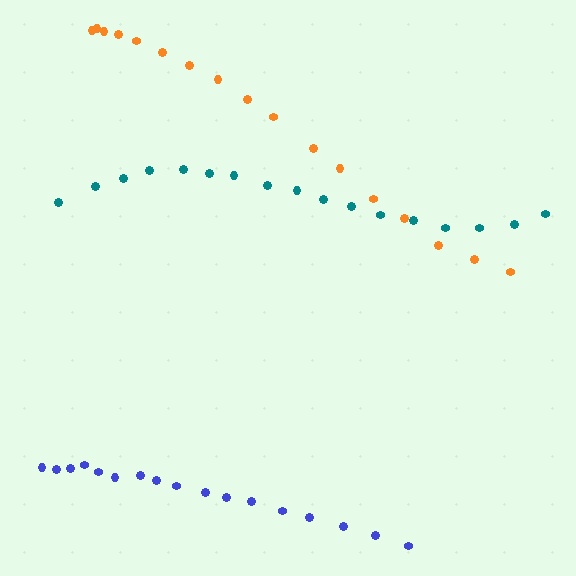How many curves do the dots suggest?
There are 3 distinct paths.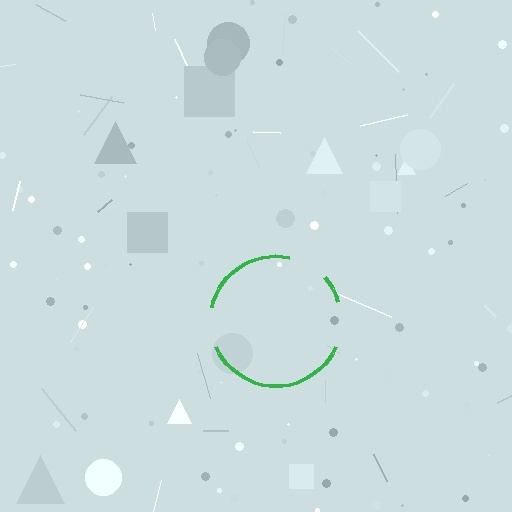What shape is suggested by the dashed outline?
The dashed outline suggests a circle.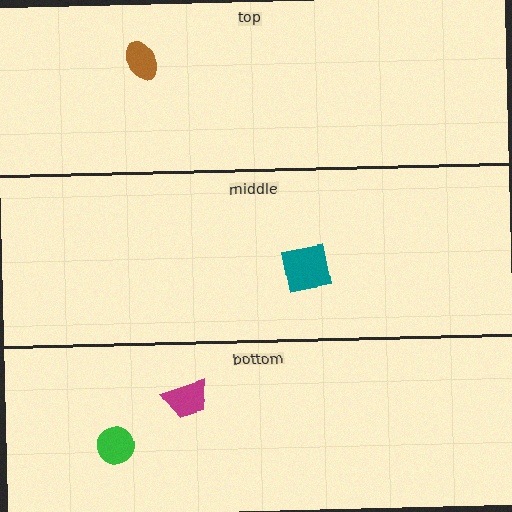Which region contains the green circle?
The bottom region.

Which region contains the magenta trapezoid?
The bottom region.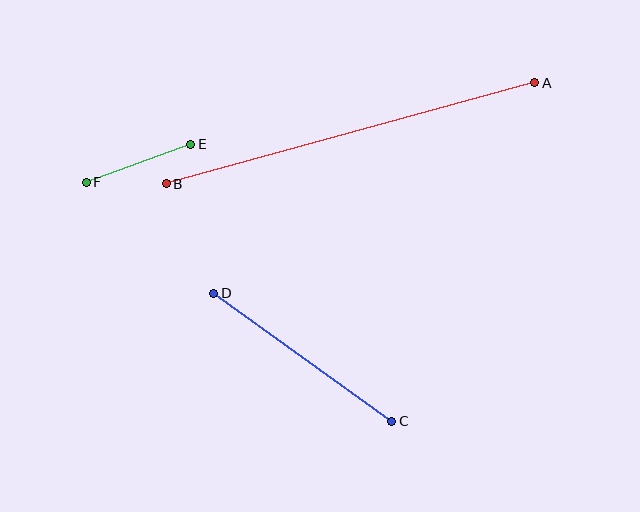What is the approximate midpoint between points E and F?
The midpoint is at approximately (139, 163) pixels.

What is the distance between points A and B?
The distance is approximately 382 pixels.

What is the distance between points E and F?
The distance is approximately 111 pixels.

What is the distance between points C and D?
The distance is approximately 219 pixels.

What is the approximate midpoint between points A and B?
The midpoint is at approximately (350, 133) pixels.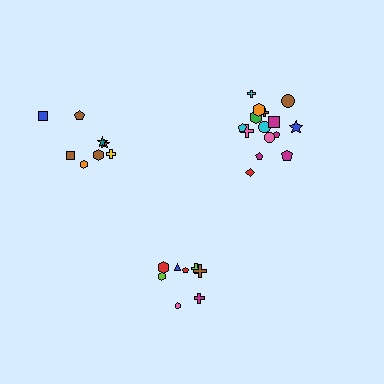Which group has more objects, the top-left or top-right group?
The top-right group.